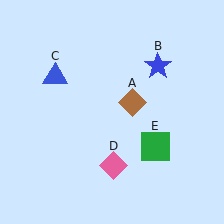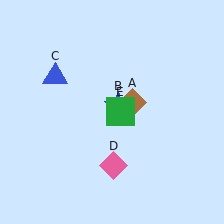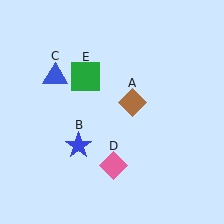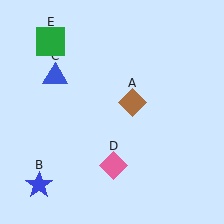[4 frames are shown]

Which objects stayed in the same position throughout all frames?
Brown diamond (object A) and blue triangle (object C) and pink diamond (object D) remained stationary.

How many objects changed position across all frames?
2 objects changed position: blue star (object B), green square (object E).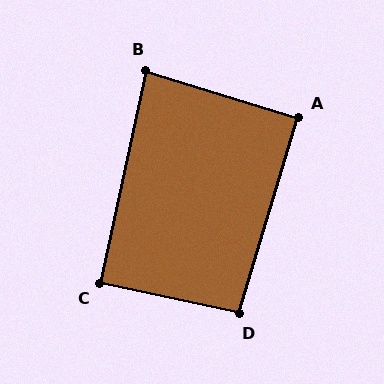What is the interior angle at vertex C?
Approximately 90 degrees (approximately right).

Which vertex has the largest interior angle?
D, at approximately 95 degrees.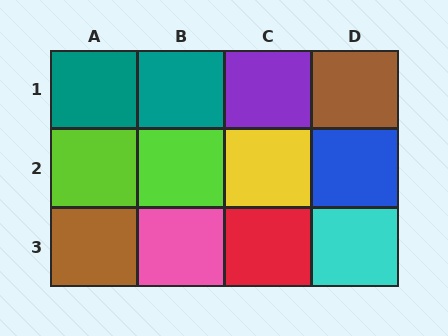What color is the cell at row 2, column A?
Lime.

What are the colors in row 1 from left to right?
Teal, teal, purple, brown.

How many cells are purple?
1 cell is purple.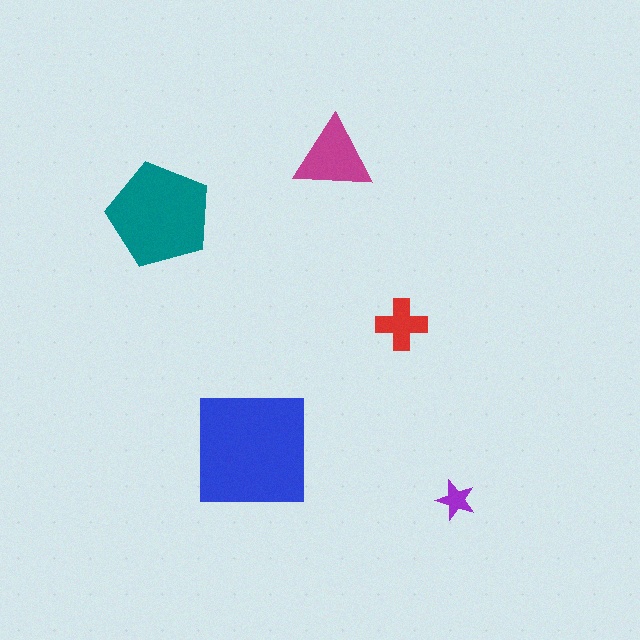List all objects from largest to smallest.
The blue square, the teal pentagon, the magenta triangle, the red cross, the purple star.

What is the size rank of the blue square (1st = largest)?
1st.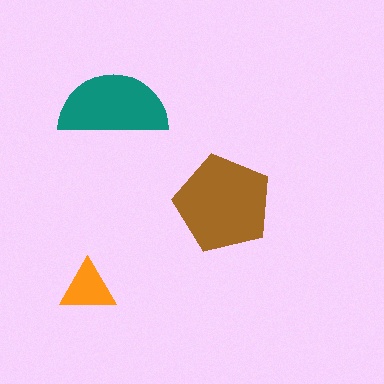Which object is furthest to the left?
The orange triangle is leftmost.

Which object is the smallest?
The orange triangle.